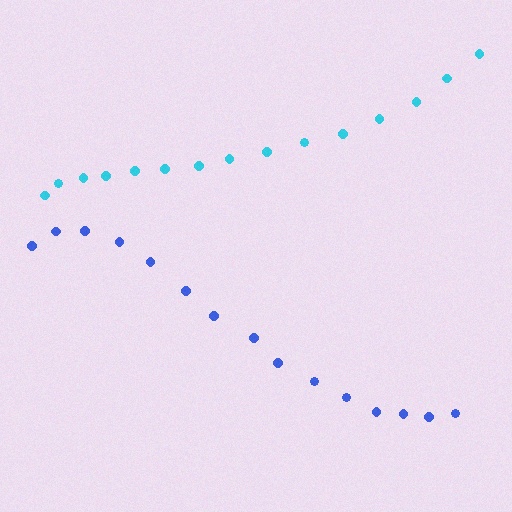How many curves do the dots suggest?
There are 2 distinct paths.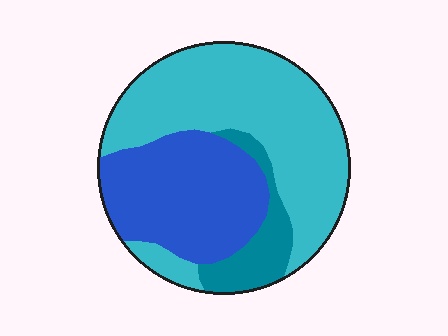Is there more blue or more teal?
Blue.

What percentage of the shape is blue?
Blue takes up about one third (1/3) of the shape.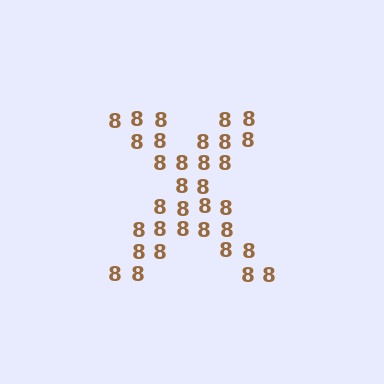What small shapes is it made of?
It is made of small digit 8's.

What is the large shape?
The large shape is the letter X.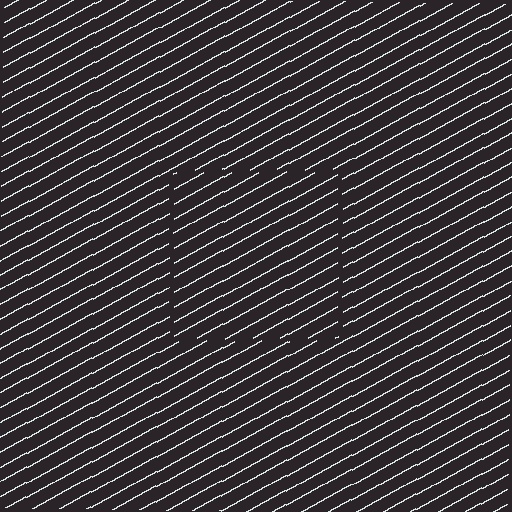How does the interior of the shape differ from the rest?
The interior of the shape contains the same grating, shifted by half a period — the contour is defined by the phase discontinuity where line-ends from the inner and outer gratings abut.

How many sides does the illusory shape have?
4 sides — the line-ends trace a square.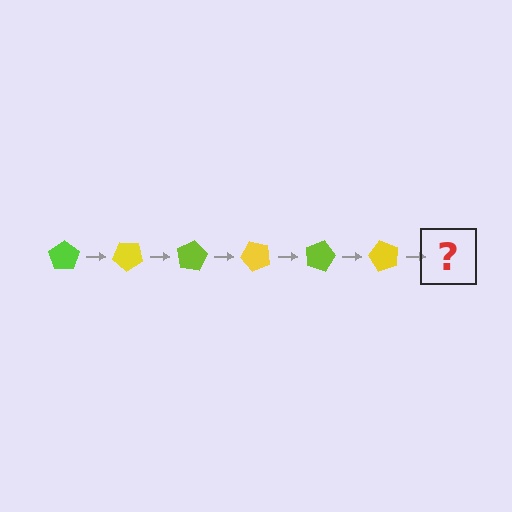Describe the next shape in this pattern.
It should be a lime pentagon, rotated 240 degrees from the start.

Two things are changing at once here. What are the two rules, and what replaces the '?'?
The two rules are that it rotates 40 degrees each step and the color cycles through lime and yellow. The '?' should be a lime pentagon, rotated 240 degrees from the start.